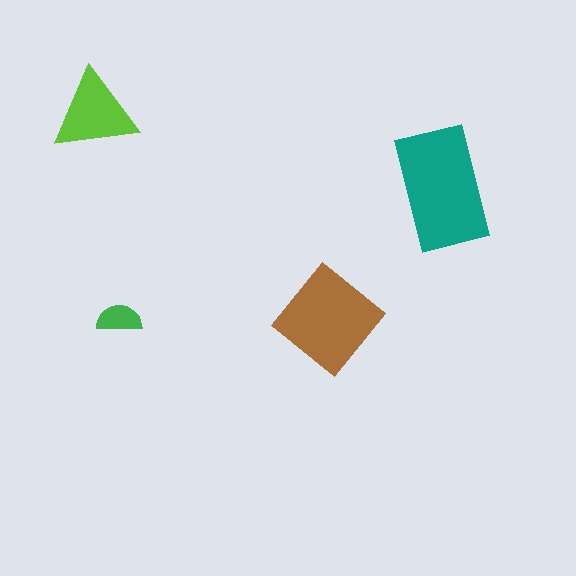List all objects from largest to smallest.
The teal rectangle, the brown diamond, the lime triangle, the green semicircle.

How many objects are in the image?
There are 4 objects in the image.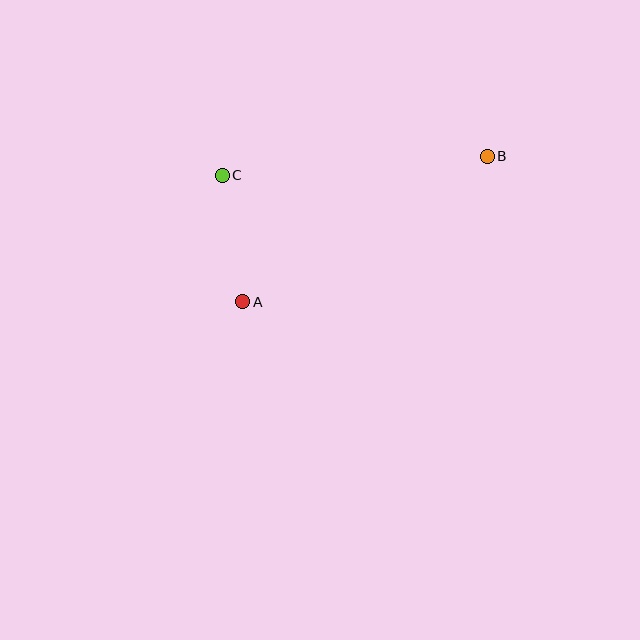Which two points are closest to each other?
Points A and C are closest to each other.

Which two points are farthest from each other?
Points A and B are farthest from each other.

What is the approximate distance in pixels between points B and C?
The distance between B and C is approximately 265 pixels.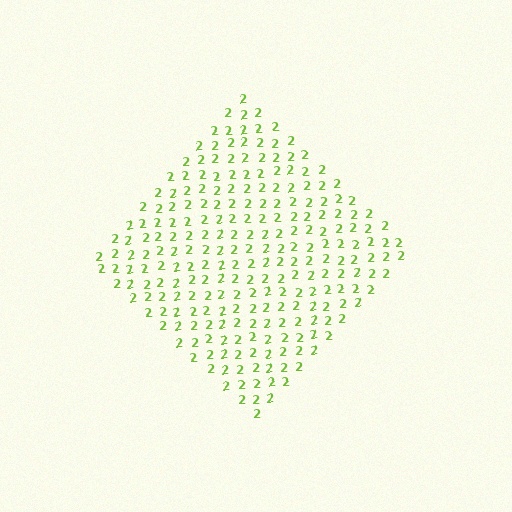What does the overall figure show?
The overall figure shows a diamond.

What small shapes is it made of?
It is made of small digit 2's.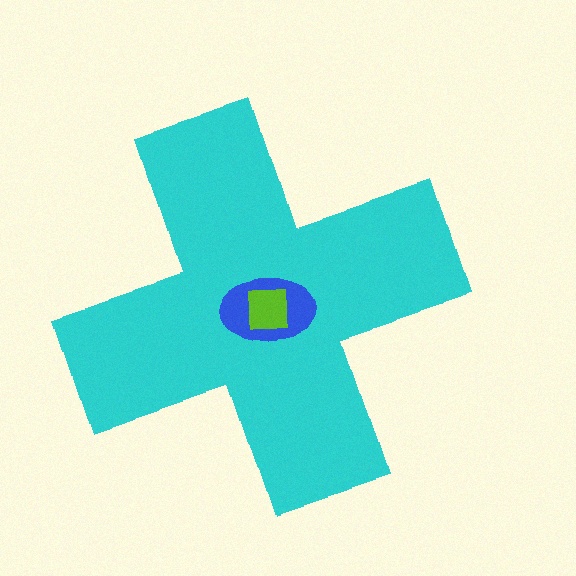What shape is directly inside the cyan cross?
The blue ellipse.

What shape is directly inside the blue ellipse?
The lime square.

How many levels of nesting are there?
3.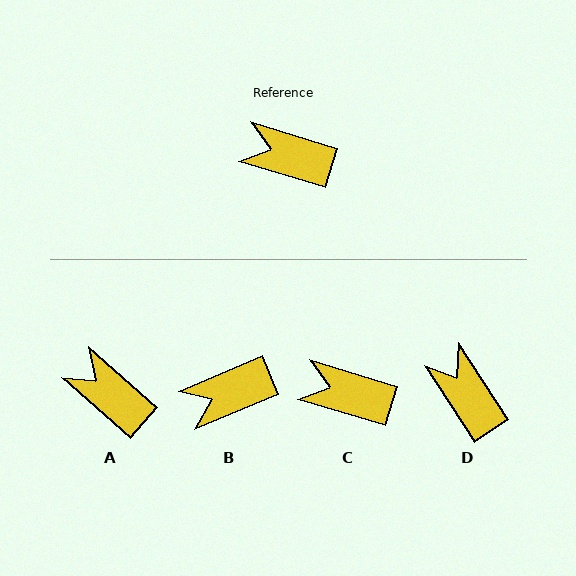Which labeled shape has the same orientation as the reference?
C.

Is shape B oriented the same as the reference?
No, it is off by about 39 degrees.